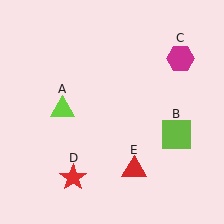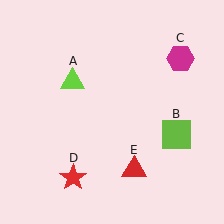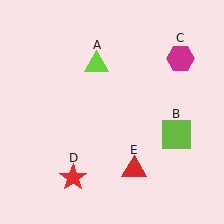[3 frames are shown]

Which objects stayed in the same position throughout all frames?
Lime square (object B) and magenta hexagon (object C) and red star (object D) and red triangle (object E) remained stationary.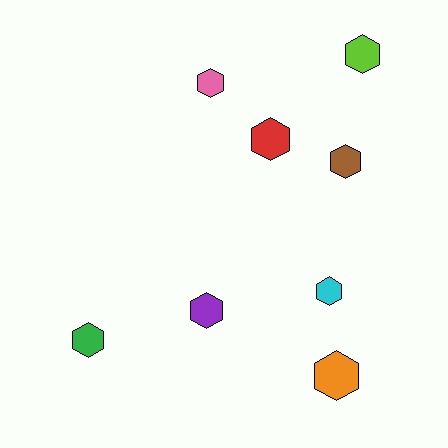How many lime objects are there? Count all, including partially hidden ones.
There is 1 lime object.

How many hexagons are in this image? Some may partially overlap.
There are 8 hexagons.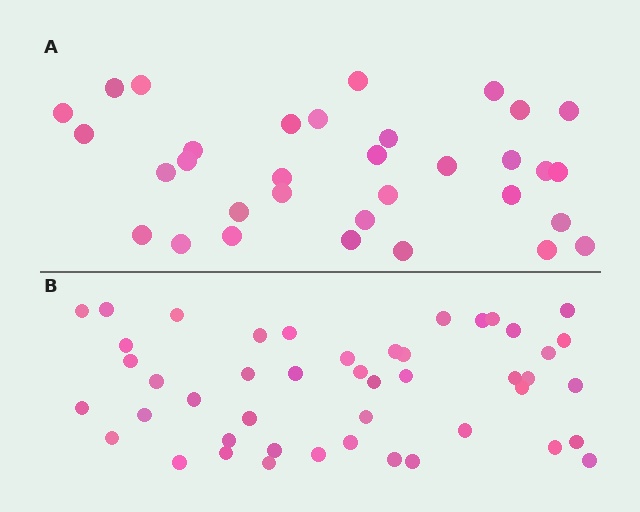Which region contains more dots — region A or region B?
Region B (the bottom region) has more dots.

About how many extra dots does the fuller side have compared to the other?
Region B has approximately 15 more dots than region A.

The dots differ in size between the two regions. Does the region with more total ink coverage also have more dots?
No. Region A has more total ink coverage because its dots are larger, but region B actually contains more individual dots. Total area can be misleading — the number of items is what matters here.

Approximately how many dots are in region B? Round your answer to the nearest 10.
About 50 dots. (The exact count is 46, which rounds to 50.)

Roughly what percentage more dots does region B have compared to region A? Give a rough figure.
About 40% more.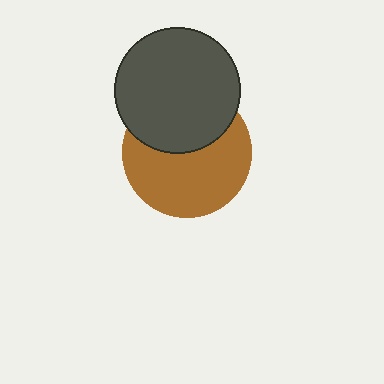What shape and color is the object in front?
The object in front is a dark gray circle.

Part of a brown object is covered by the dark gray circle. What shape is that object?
It is a circle.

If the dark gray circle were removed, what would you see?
You would see the complete brown circle.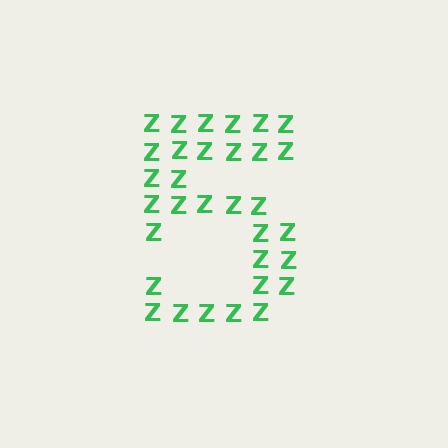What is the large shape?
The large shape is the digit 5.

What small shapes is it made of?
It is made of small letter Z's.